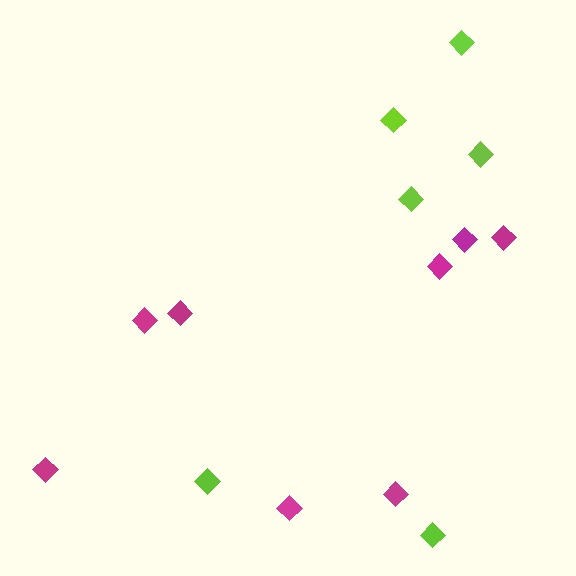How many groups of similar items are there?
There are 2 groups: one group of lime diamonds (6) and one group of magenta diamonds (8).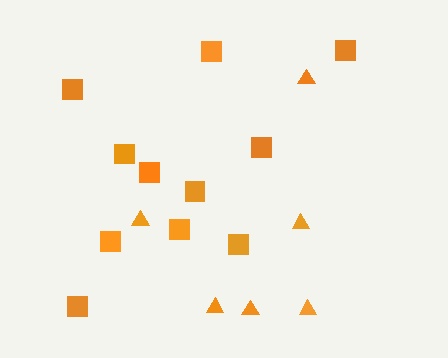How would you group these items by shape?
There are 2 groups: one group of squares (11) and one group of triangles (6).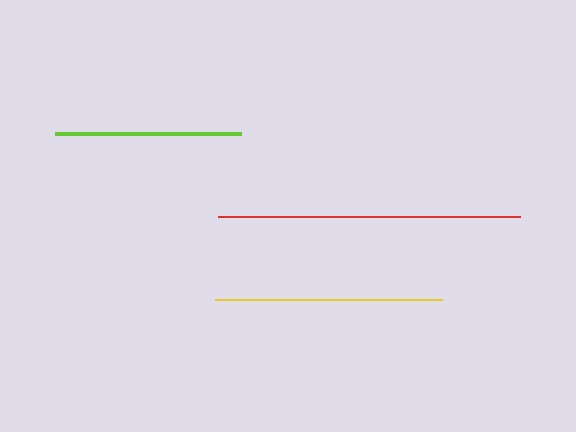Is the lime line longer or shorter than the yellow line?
The yellow line is longer than the lime line.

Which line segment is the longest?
The red line is the longest at approximately 302 pixels.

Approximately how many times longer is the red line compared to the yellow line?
The red line is approximately 1.3 times the length of the yellow line.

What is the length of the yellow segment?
The yellow segment is approximately 227 pixels long.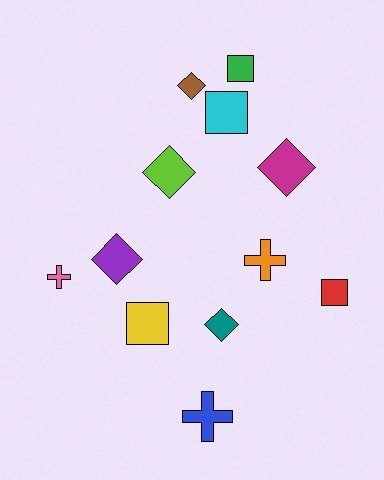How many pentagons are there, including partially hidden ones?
There are no pentagons.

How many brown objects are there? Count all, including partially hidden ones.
There is 1 brown object.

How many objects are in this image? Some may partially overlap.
There are 12 objects.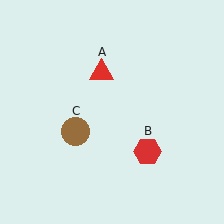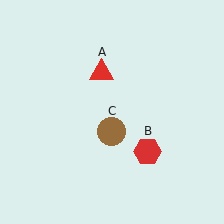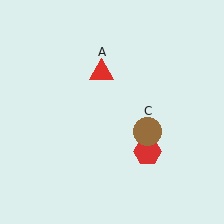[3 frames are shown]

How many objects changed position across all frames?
1 object changed position: brown circle (object C).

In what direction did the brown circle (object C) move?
The brown circle (object C) moved right.